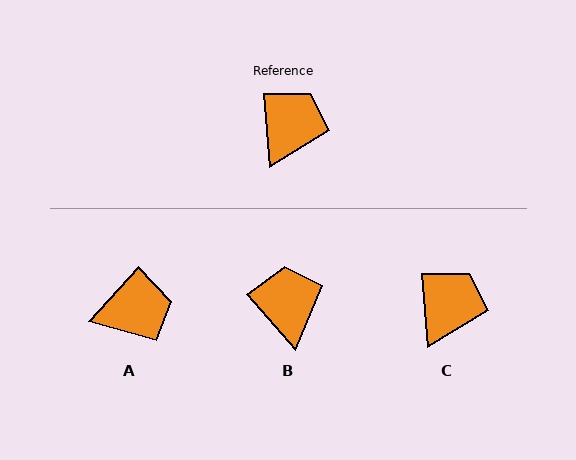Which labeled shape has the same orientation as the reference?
C.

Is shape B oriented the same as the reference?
No, it is off by about 36 degrees.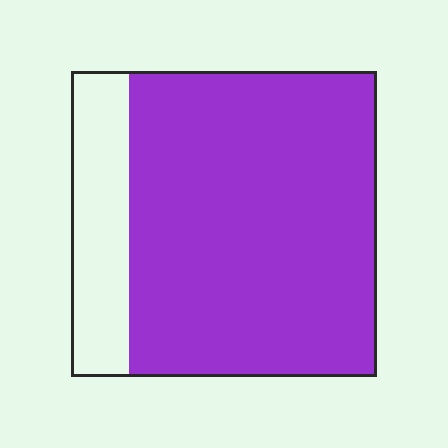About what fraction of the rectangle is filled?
About four fifths (4/5).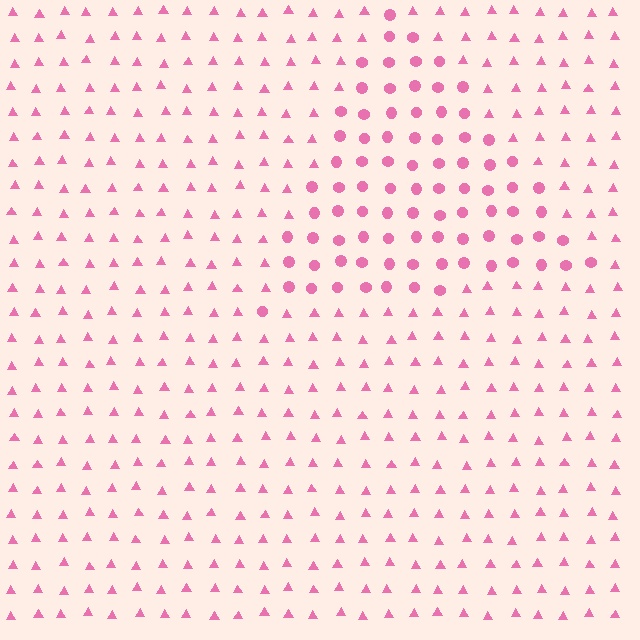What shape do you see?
I see a triangle.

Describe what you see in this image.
The image is filled with small pink elements arranged in a uniform grid. A triangle-shaped region contains circles, while the surrounding area contains triangles. The boundary is defined purely by the change in element shape.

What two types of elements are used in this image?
The image uses circles inside the triangle region and triangles outside it.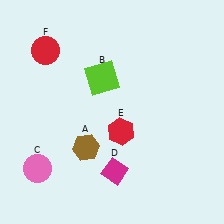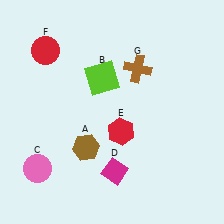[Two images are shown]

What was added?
A brown cross (G) was added in Image 2.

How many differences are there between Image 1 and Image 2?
There is 1 difference between the two images.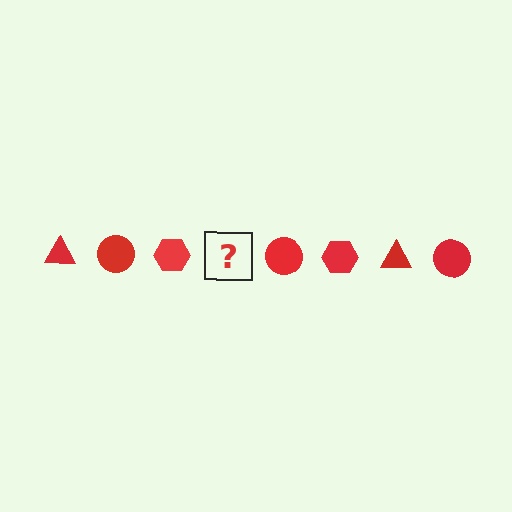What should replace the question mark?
The question mark should be replaced with a red triangle.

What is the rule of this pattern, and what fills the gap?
The rule is that the pattern cycles through triangle, circle, hexagon shapes in red. The gap should be filled with a red triangle.